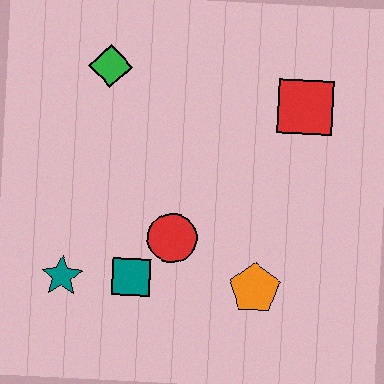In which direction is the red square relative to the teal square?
The red square is above the teal square.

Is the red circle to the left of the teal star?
No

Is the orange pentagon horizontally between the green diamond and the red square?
Yes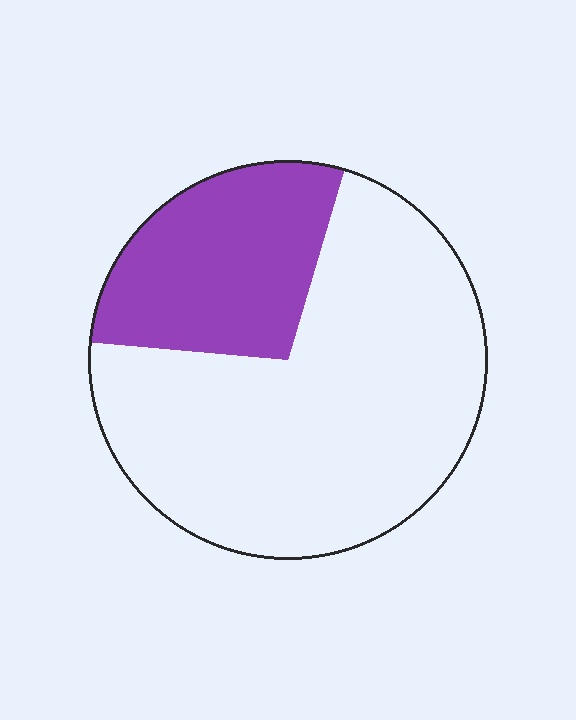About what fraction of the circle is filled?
About one quarter (1/4).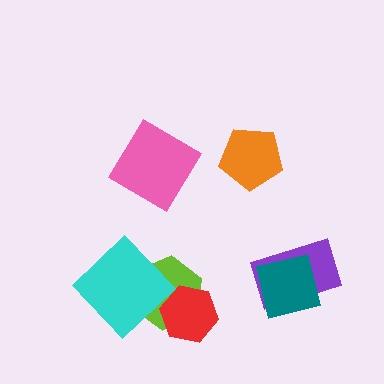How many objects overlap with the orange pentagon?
0 objects overlap with the orange pentagon.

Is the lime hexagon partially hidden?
Yes, it is partially covered by another shape.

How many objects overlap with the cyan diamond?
1 object overlaps with the cyan diamond.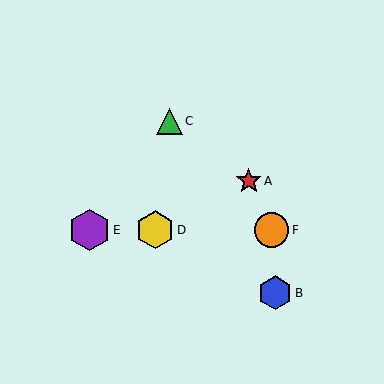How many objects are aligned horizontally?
3 objects (D, E, F) are aligned horizontally.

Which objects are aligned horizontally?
Objects D, E, F are aligned horizontally.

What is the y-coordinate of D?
Object D is at y≈230.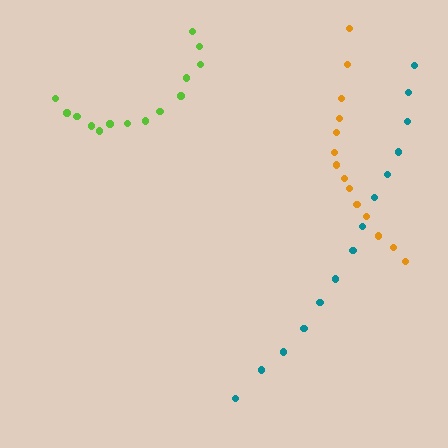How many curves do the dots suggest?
There are 3 distinct paths.